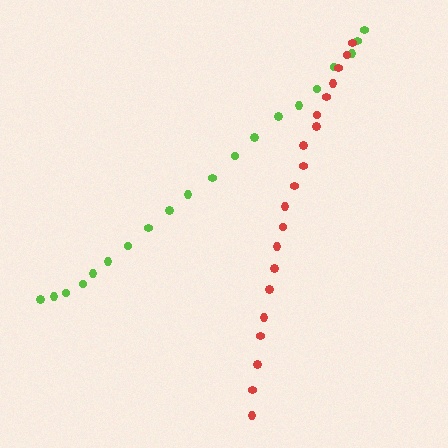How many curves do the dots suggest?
There are 2 distinct paths.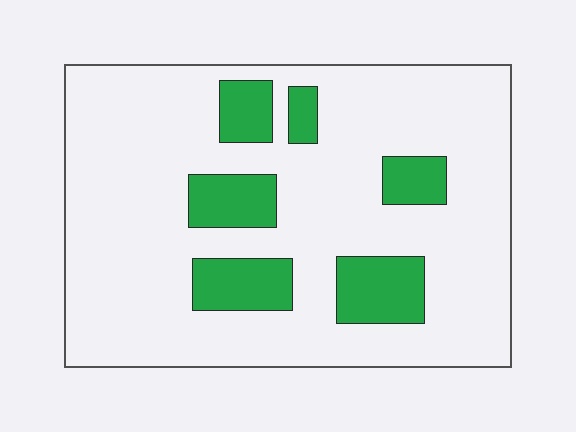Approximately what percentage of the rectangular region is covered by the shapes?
Approximately 20%.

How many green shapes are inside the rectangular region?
6.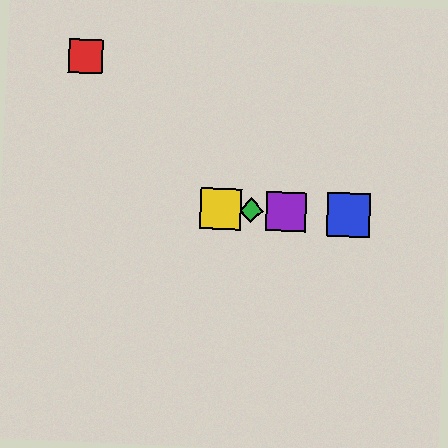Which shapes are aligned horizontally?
The blue square, the green diamond, the yellow square, the purple square are aligned horizontally.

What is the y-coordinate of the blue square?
The blue square is at y≈215.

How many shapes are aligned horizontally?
4 shapes (the blue square, the green diamond, the yellow square, the purple square) are aligned horizontally.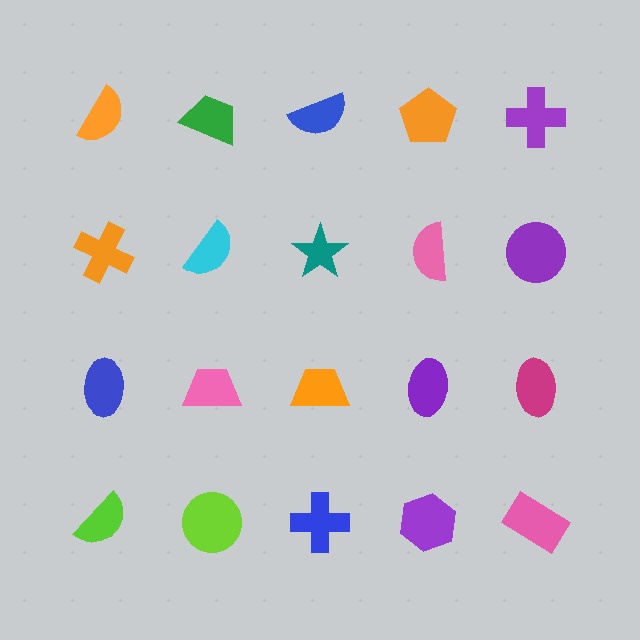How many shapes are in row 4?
5 shapes.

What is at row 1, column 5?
A purple cross.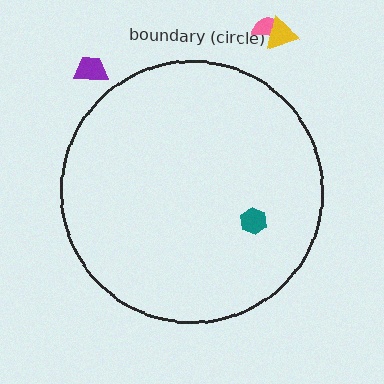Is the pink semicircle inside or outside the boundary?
Outside.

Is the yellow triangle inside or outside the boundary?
Outside.